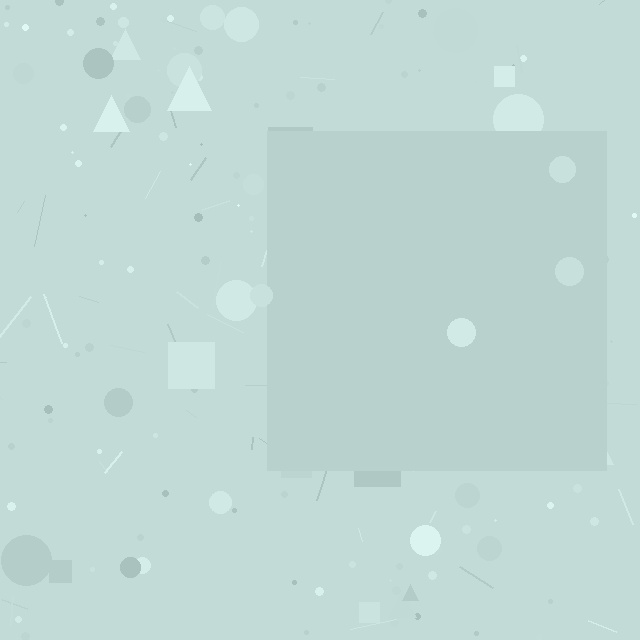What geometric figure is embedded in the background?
A square is embedded in the background.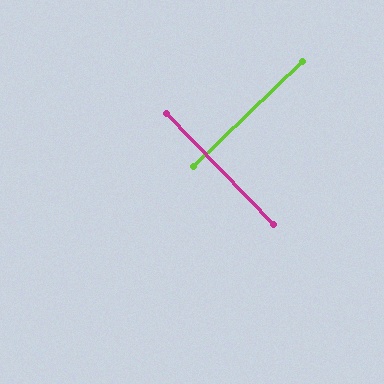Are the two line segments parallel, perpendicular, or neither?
Perpendicular — they meet at approximately 90°.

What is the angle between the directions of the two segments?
Approximately 90 degrees.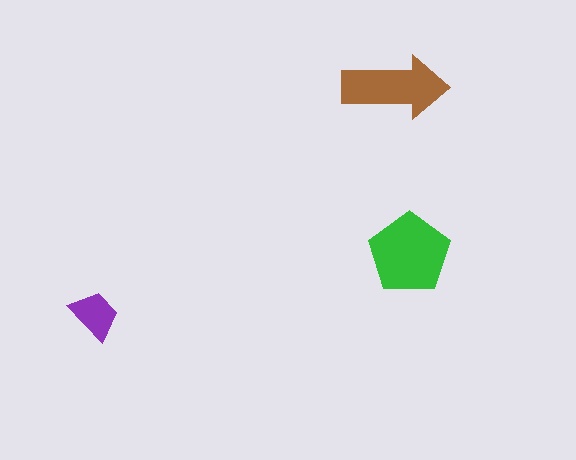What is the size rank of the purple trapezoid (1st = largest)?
3rd.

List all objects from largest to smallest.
The green pentagon, the brown arrow, the purple trapezoid.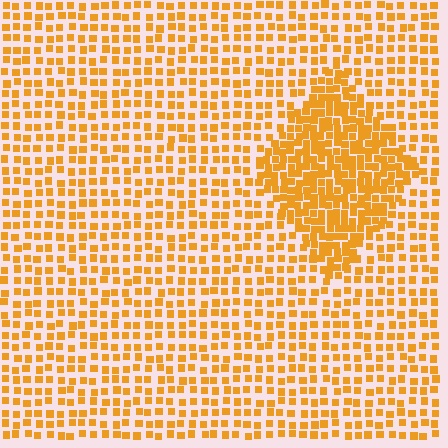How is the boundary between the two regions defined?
The boundary is defined by a change in element density (approximately 2.0x ratio). All elements are the same color, size, and shape.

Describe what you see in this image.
The image contains small orange elements arranged at two different densities. A diamond-shaped region is visible where the elements are more densely packed than the surrounding area.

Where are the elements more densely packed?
The elements are more densely packed inside the diamond boundary.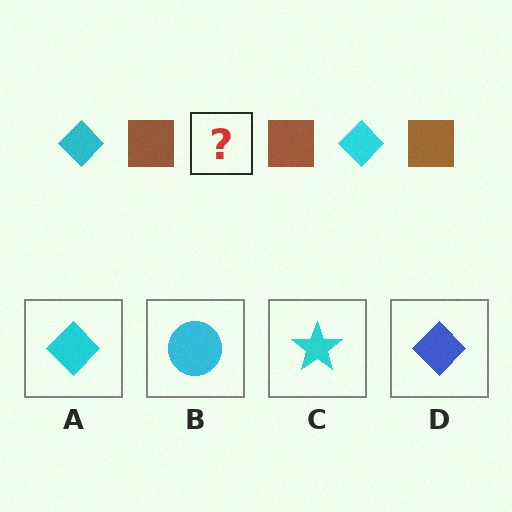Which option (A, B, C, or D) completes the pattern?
A.